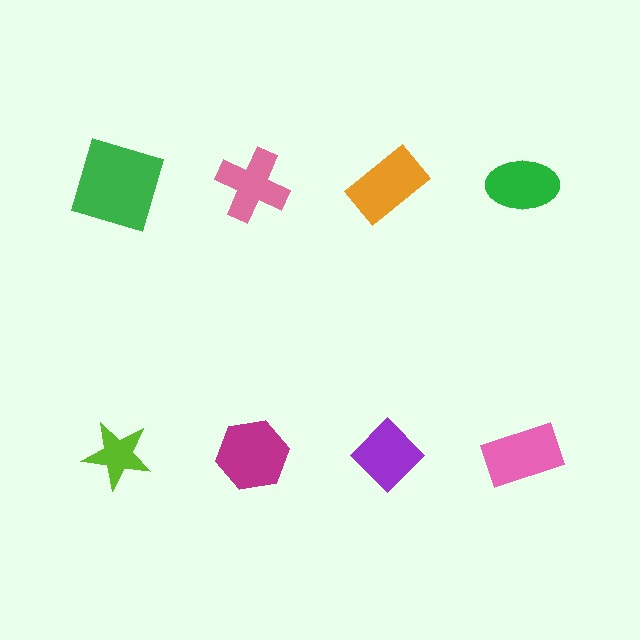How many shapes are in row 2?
4 shapes.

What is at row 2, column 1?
A lime star.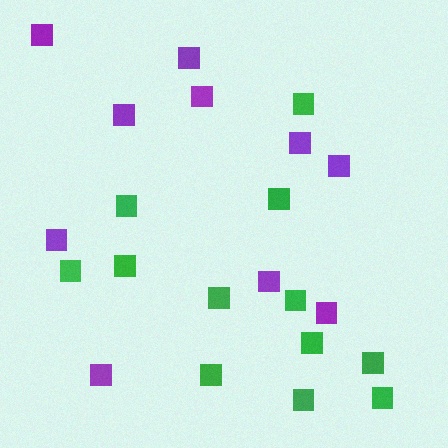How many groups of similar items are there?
There are 2 groups: one group of purple squares (10) and one group of green squares (12).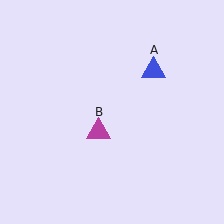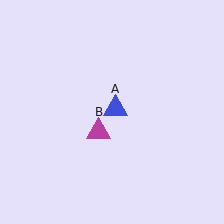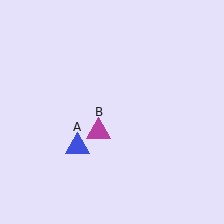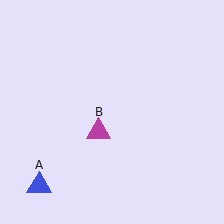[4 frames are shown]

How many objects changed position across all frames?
1 object changed position: blue triangle (object A).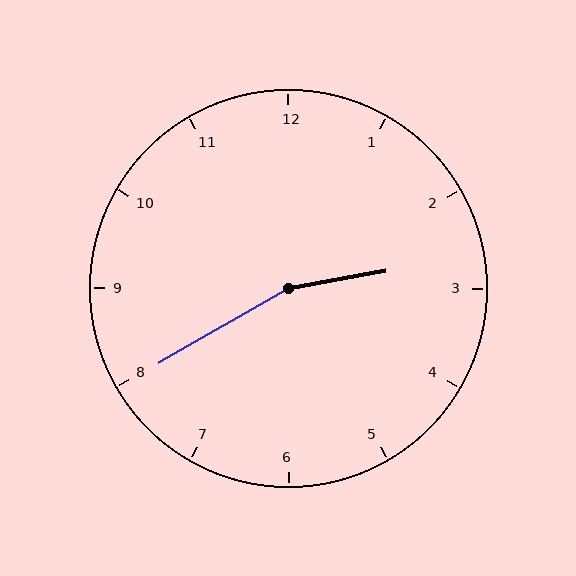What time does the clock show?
2:40.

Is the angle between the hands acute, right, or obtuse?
It is obtuse.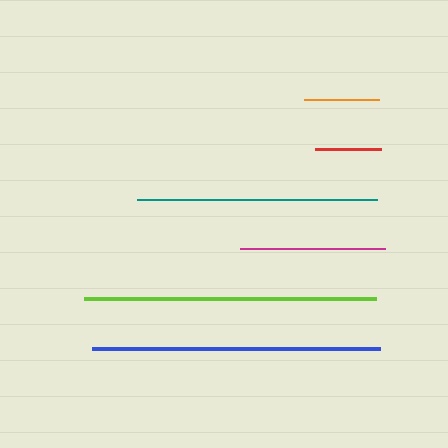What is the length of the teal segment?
The teal segment is approximately 240 pixels long.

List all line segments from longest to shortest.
From longest to shortest: lime, blue, teal, magenta, orange, red.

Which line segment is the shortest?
The red line is the shortest at approximately 66 pixels.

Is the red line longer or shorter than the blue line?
The blue line is longer than the red line.